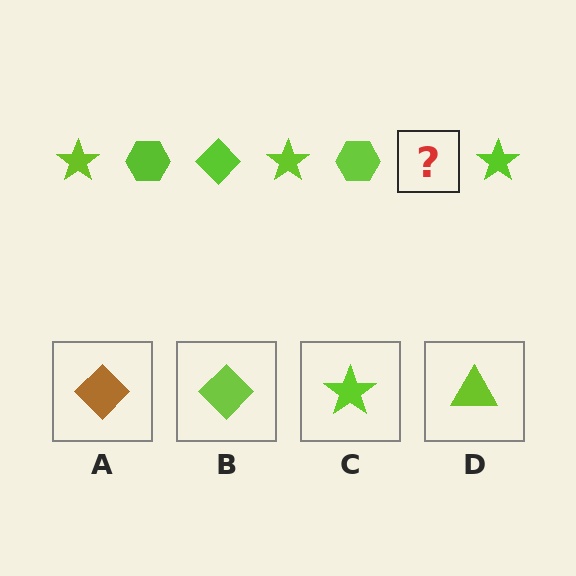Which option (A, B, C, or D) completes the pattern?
B.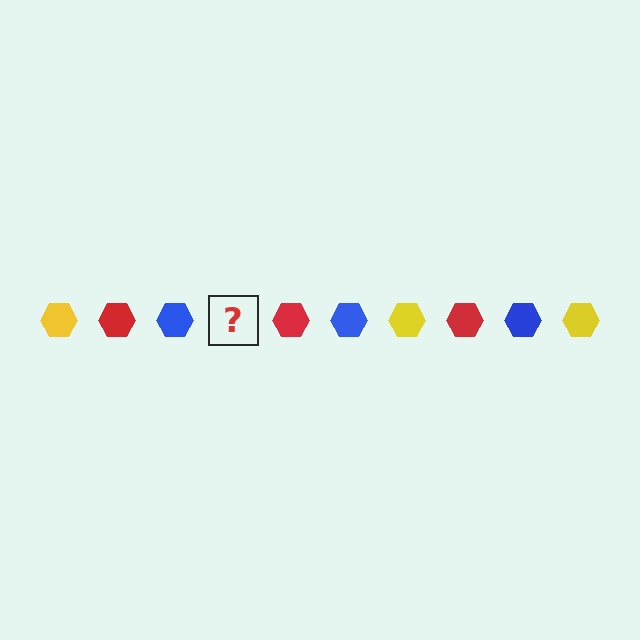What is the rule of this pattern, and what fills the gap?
The rule is that the pattern cycles through yellow, red, blue hexagons. The gap should be filled with a yellow hexagon.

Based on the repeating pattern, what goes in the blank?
The blank should be a yellow hexagon.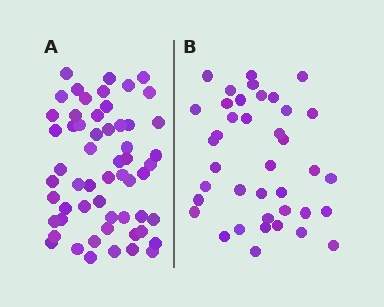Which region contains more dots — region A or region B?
Region A (the left region) has more dots.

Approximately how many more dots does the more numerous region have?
Region A has approximately 20 more dots than region B.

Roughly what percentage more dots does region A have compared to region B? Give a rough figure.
About 45% more.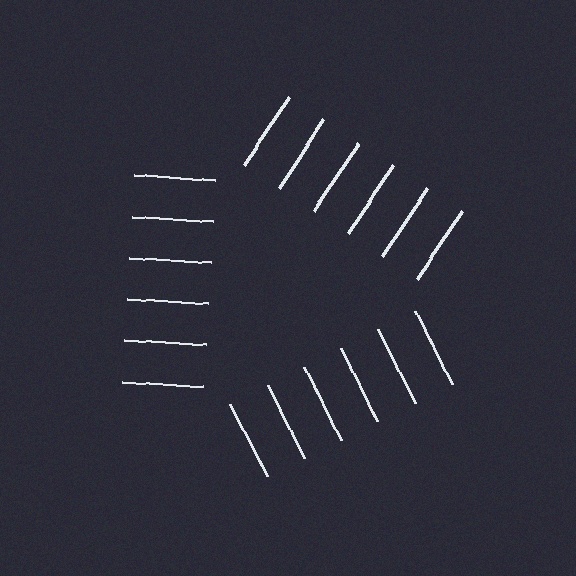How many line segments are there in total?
18 — 6 along each of the 3 edges.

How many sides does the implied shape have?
3 sides — the line-ends trace a triangle.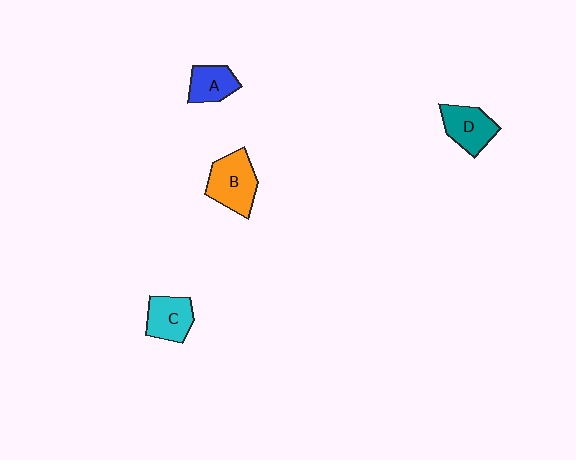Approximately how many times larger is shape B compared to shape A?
Approximately 1.6 times.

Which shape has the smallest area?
Shape A (blue).